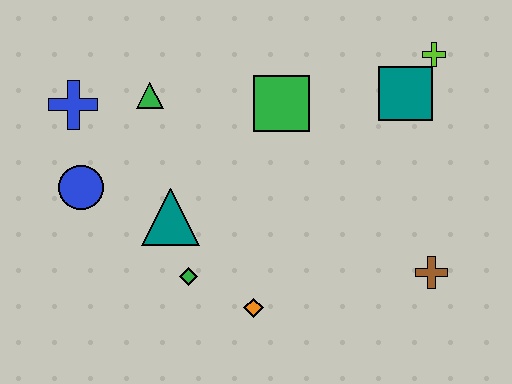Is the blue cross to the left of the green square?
Yes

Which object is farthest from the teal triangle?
The lime cross is farthest from the teal triangle.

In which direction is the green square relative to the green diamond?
The green square is above the green diamond.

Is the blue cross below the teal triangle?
No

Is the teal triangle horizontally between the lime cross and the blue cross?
Yes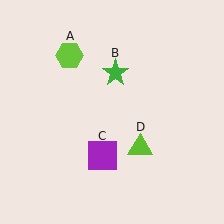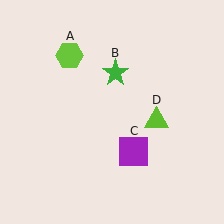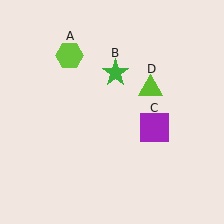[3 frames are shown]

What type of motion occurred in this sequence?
The purple square (object C), lime triangle (object D) rotated counterclockwise around the center of the scene.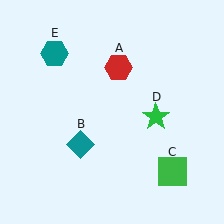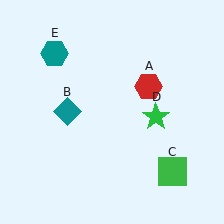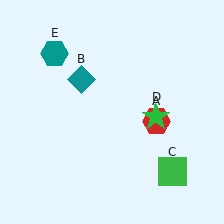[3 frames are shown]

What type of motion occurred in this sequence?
The red hexagon (object A), teal diamond (object B) rotated clockwise around the center of the scene.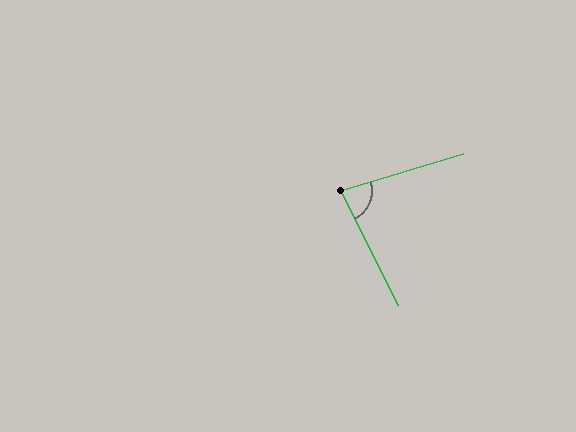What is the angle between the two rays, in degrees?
Approximately 81 degrees.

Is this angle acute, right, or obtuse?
It is acute.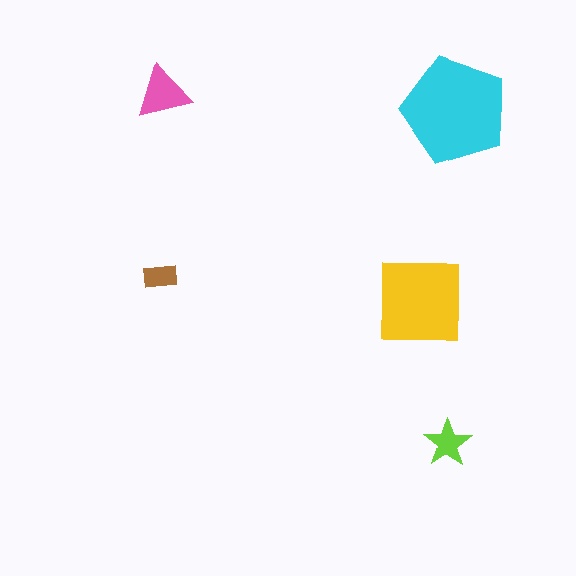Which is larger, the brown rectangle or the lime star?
The lime star.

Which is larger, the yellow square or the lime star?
The yellow square.